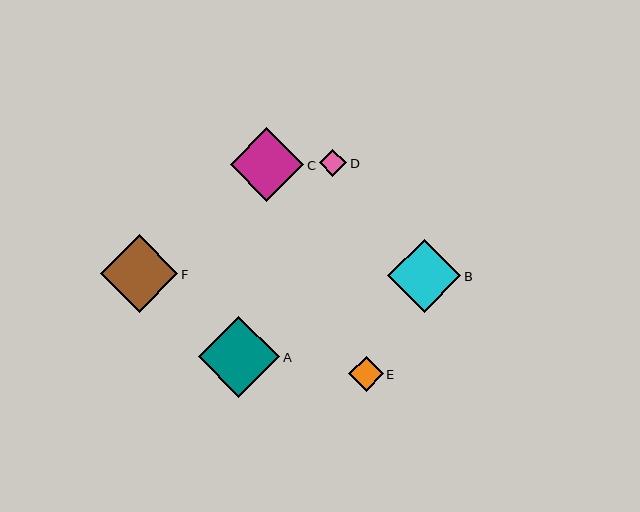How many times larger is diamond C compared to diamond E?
Diamond C is approximately 2.1 times the size of diamond E.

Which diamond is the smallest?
Diamond D is the smallest with a size of approximately 28 pixels.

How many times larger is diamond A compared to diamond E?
Diamond A is approximately 2.3 times the size of diamond E.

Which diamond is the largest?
Diamond A is the largest with a size of approximately 82 pixels.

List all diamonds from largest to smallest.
From largest to smallest: A, F, C, B, E, D.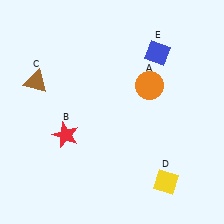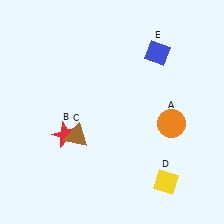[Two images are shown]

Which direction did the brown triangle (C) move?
The brown triangle (C) moved down.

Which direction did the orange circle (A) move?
The orange circle (A) moved down.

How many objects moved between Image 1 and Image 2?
2 objects moved between the two images.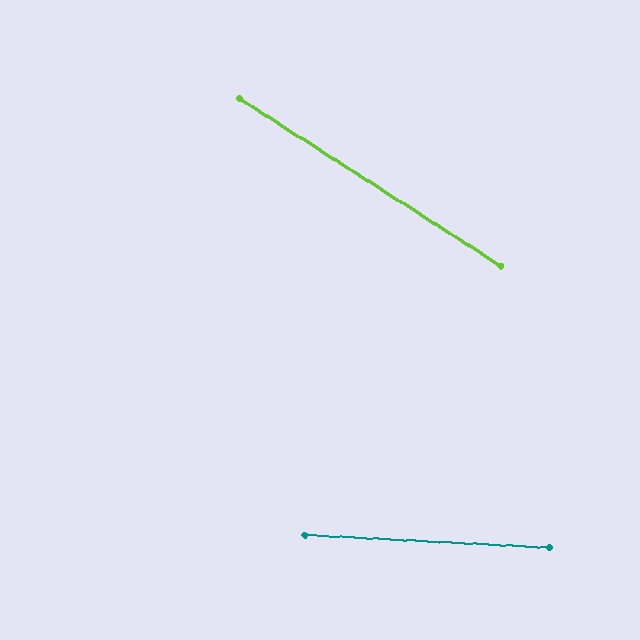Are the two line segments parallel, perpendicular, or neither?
Neither parallel nor perpendicular — they differ by about 30°.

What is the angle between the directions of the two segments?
Approximately 30 degrees.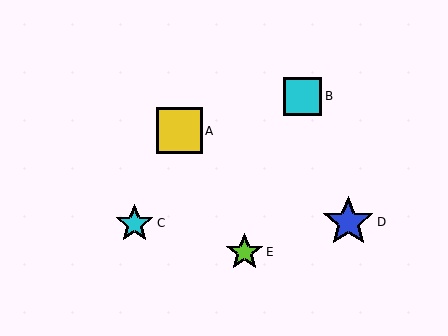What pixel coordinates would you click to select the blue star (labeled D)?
Click at (348, 222) to select the blue star D.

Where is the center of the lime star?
The center of the lime star is at (244, 252).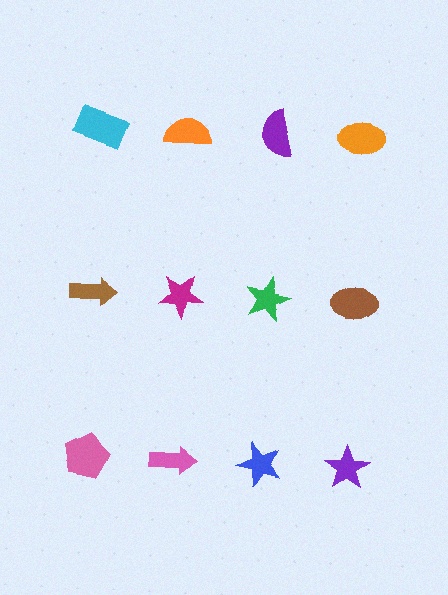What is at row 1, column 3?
A purple semicircle.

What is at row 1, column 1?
A cyan rectangle.